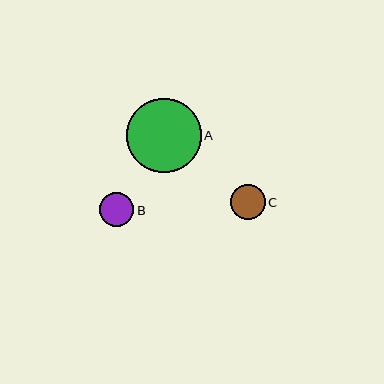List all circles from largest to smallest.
From largest to smallest: A, C, B.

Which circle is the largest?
Circle A is the largest with a size of approximately 75 pixels.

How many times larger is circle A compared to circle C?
Circle A is approximately 2.1 times the size of circle C.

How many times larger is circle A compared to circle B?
Circle A is approximately 2.2 times the size of circle B.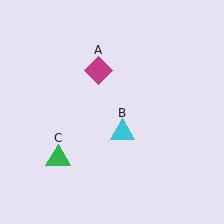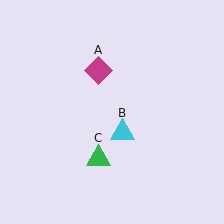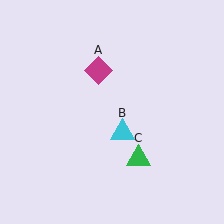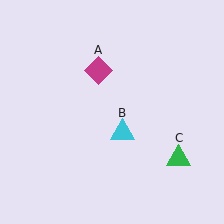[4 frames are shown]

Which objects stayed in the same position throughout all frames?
Magenta diamond (object A) and cyan triangle (object B) remained stationary.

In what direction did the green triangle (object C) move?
The green triangle (object C) moved right.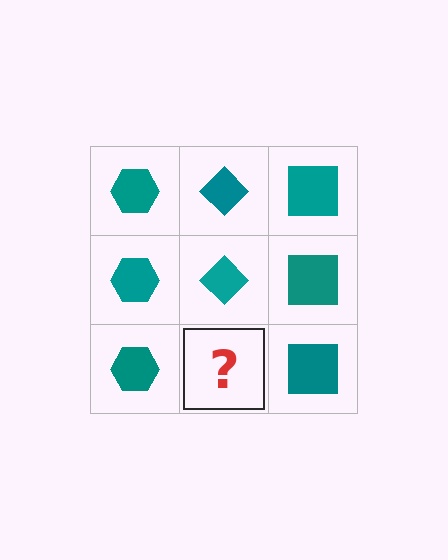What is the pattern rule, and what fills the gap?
The rule is that each column has a consistent shape. The gap should be filled with a teal diamond.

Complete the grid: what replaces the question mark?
The question mark should be replaced with a teal diamond.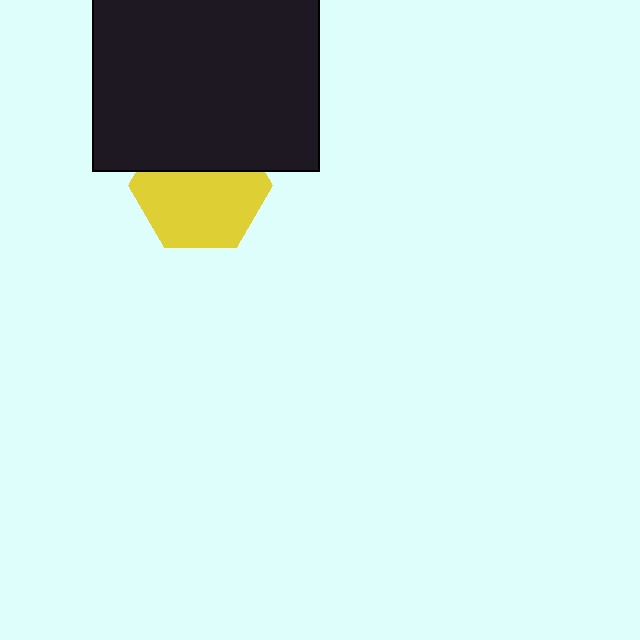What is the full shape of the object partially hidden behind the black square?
The partially hidden object is a yellow hexagon.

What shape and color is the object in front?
The object in front is a black square.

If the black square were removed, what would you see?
You would see the complete yellow hexagon.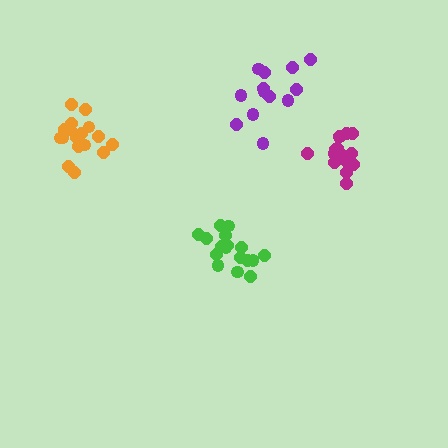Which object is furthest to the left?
The orange cluster is leftmost.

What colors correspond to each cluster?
The clusters are colored: green, magenta, orange, purple.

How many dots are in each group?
Group 1: 17 dots, Group 2: 17 dots, Group 3: 17 dots, Group 4: 13 dots (64 total).